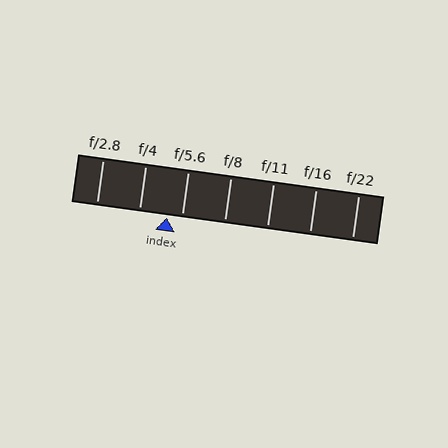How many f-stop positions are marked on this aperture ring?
There are 7 f-stop positions marked.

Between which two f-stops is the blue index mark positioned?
The index mark is between f/4 and f/5.6.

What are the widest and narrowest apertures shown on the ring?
The widest aperture shown is f/2.8 and the narrowest is f/22.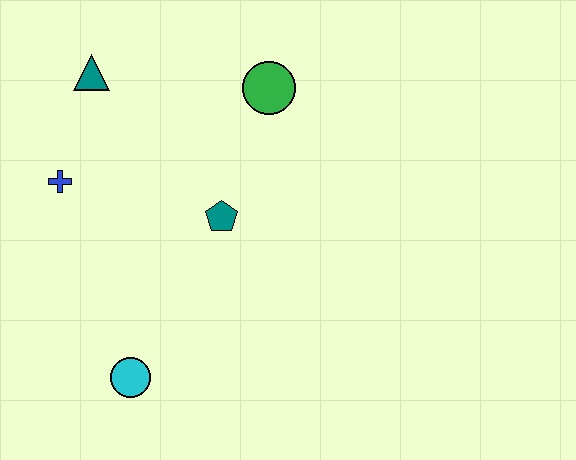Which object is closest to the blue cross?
The teal triangle is closest to the blue cross.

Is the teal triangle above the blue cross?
Yes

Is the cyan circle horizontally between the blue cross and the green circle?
Yes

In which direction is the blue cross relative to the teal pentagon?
The blue cross is to the left of the teal pentagon.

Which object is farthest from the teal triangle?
The cyan circle is farthest from the teal triangle.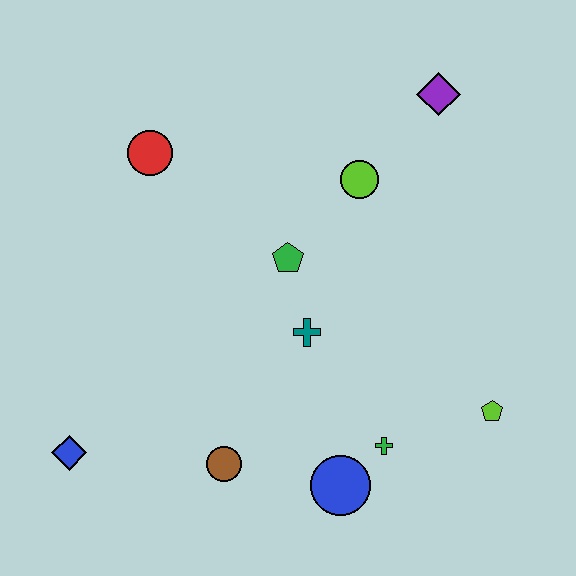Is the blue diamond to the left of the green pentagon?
Yes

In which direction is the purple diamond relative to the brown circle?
The purple diamond is above the brown circle.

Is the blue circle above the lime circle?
No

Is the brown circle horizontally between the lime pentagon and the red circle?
Yes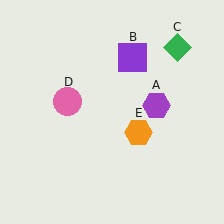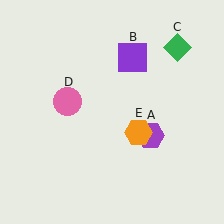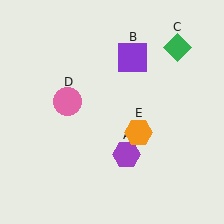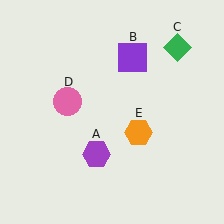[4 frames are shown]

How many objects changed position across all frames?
1 object changed position: purple hexagon (object A).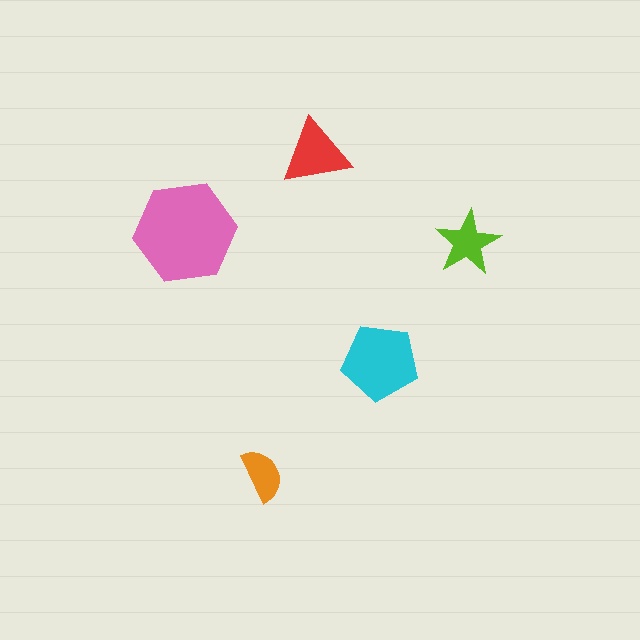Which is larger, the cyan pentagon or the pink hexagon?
The pink hexagon.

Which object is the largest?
The pink hexagon.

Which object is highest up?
The red triangle is topmost.